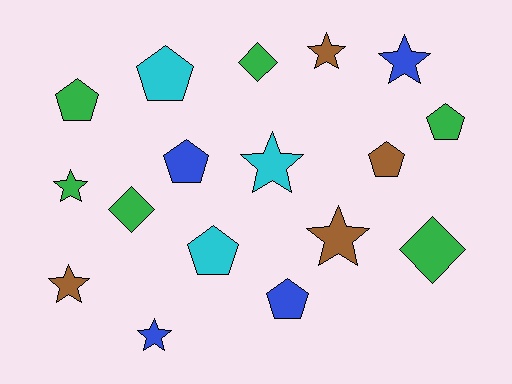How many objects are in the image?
There are 17 objects.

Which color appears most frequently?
Green, with 6 objects.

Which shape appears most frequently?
Star, with 7 objects.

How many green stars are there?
There is 1 green star.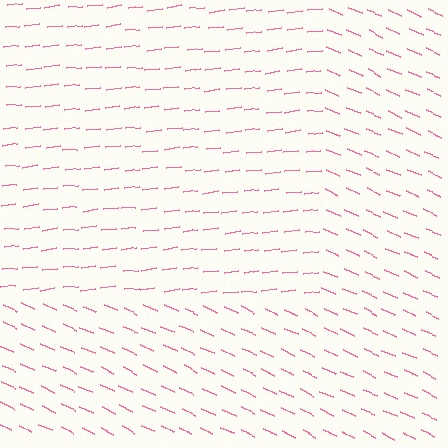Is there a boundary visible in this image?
Yes, there is a texture boundary formed by a change in line orientation.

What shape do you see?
I see a rectangle.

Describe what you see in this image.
The image is filled with small pink line segments. A rectangle region in the image has lines oriented differently from the surrounding lines, creating a visible texture boundary.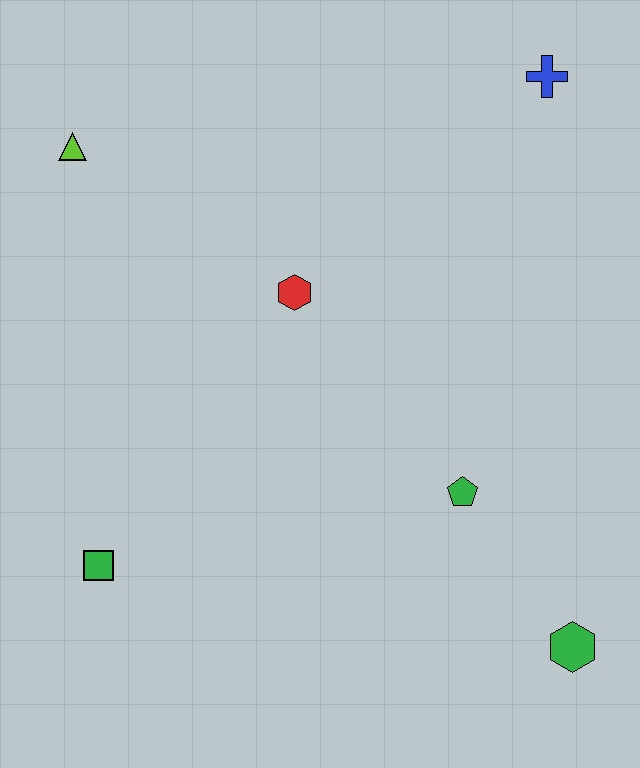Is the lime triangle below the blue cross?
Yes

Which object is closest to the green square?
The red hexagon is closest to the green square.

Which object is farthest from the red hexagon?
The green hexagon is farthest from the red hexagon.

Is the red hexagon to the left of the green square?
No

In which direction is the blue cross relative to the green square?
The blue cross is above the green square.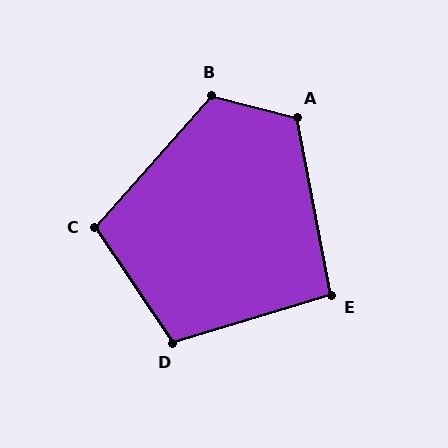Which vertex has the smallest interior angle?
E, at approximately 96 degrees.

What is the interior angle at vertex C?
Approximately 104 degrees (obtuse).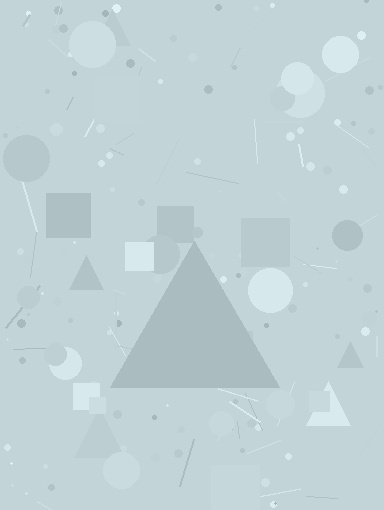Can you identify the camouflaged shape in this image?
The camouflaged shape is a triangle.